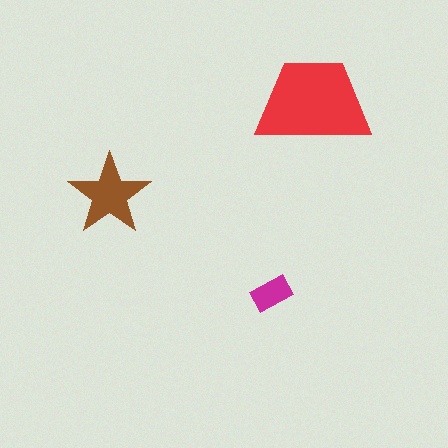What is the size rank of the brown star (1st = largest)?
2nd.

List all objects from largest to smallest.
The red trapezoid, the brown star, the magenta rectangle.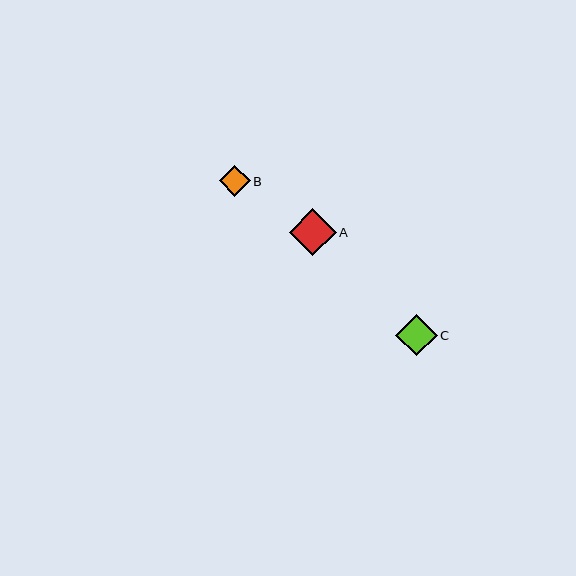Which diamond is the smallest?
Diamond B is the smallest with a size of approximately 31 pixels.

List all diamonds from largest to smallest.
From largest to smallest: A, C, B.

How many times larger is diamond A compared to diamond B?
Diamond A is approximately 1.5 times the size of diamond B.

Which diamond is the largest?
Diamond A is the largest with a size of approximately 47 pixels.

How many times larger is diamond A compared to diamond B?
Diamond A is approximately 1.5 times the size of diamond B.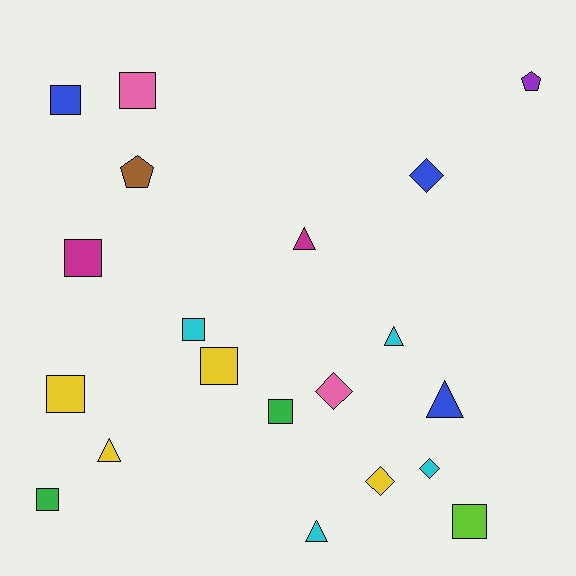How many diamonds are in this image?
There are 4 diamonds.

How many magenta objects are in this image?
There are 2 magenta objects.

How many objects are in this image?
There are 20 objects.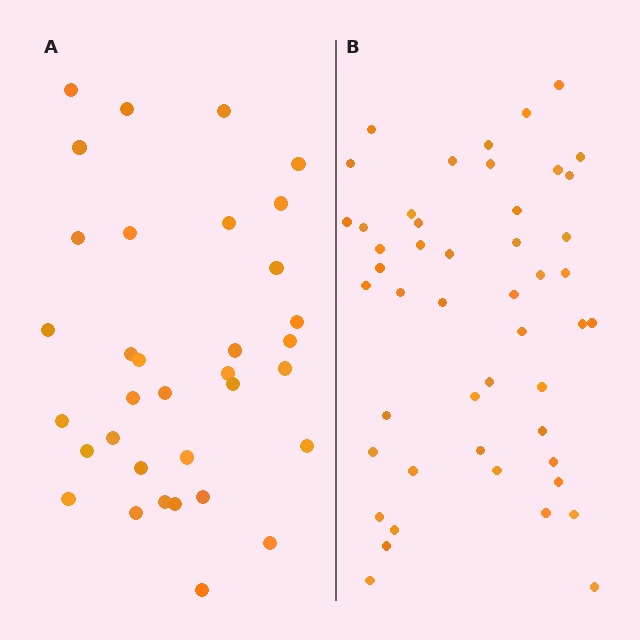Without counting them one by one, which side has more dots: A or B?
Region B (the right region) has more dots.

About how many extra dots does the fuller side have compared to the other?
Region B has approximately 15 more dots than region A.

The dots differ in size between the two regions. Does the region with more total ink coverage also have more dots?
No. Region A has more total ink coverage because its dots are larger, but region B actually contains more individual dots. Total area can be misleading — the number of items is what matters here.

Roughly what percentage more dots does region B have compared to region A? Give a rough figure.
About 40% more.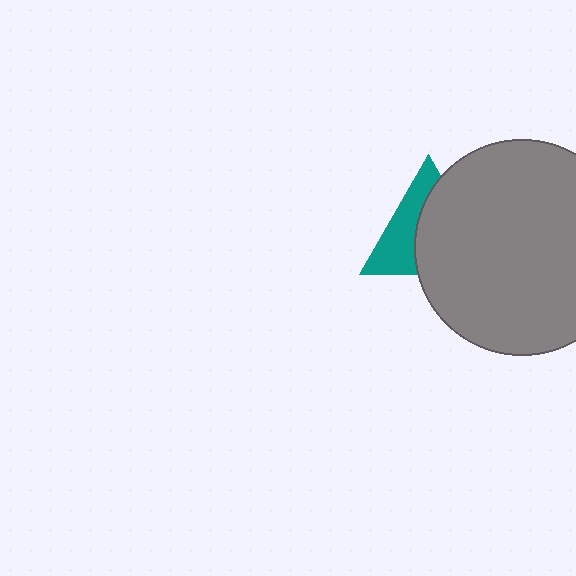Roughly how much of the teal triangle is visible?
A small part of it is visible (roughly 42%).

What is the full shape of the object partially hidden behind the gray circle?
The partially hidden object is a teal triangle.